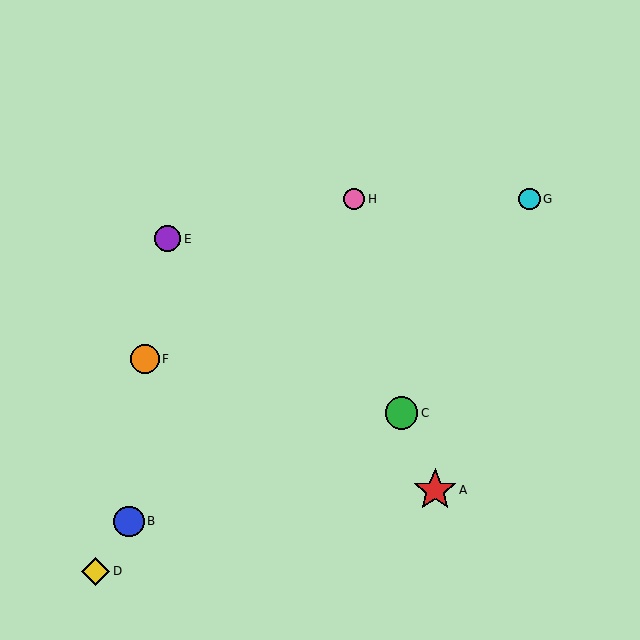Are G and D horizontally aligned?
No, G is at y≈199 and D is at y≈571.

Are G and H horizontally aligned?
Yes, both are at y≈199.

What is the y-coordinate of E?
Object E is at y≈239.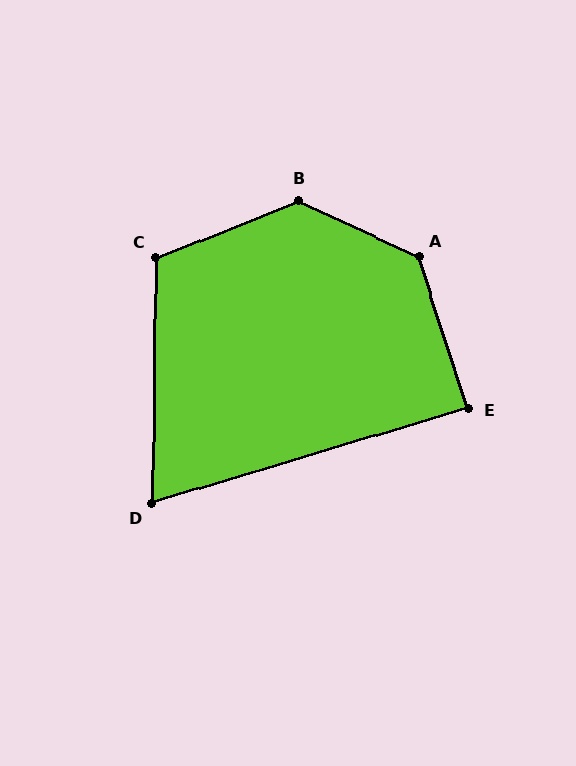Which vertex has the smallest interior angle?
D, at approximately 72 degrees.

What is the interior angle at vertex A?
Approximately 133 degrees (obtuse).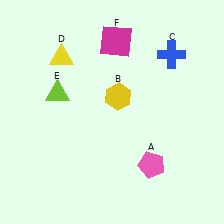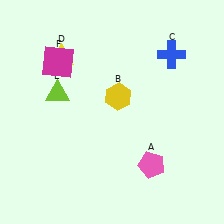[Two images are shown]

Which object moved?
The magenta square (F) moved left.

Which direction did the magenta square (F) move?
The magenta square (F) moved left.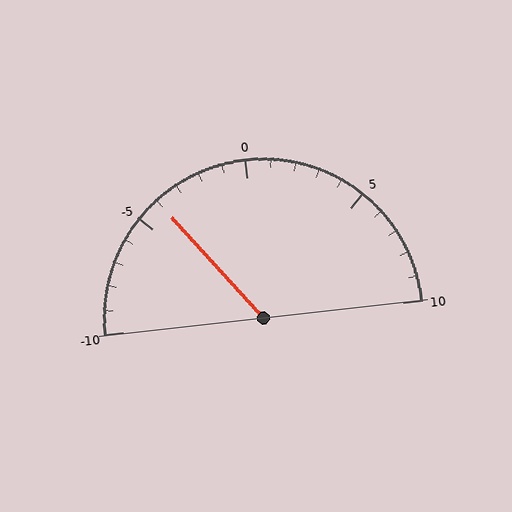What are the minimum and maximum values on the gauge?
The gauge ranges from -10 to 10.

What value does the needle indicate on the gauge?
The needle indicates approximately -4.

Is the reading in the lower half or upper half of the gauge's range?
The reading is in the lower half of the range (-10 to 10).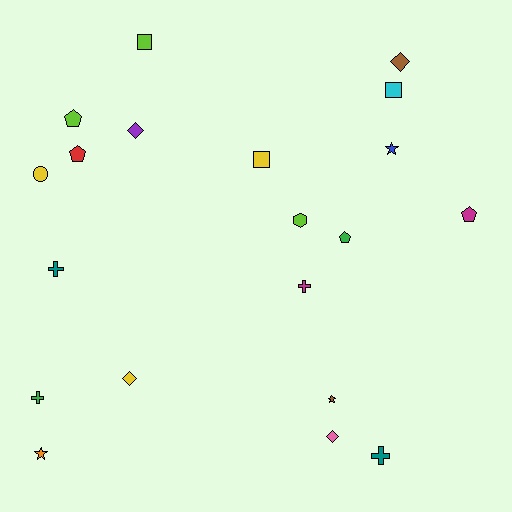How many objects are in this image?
There are 20 objects.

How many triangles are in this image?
There are no triangles.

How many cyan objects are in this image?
There is 1 cyan object.